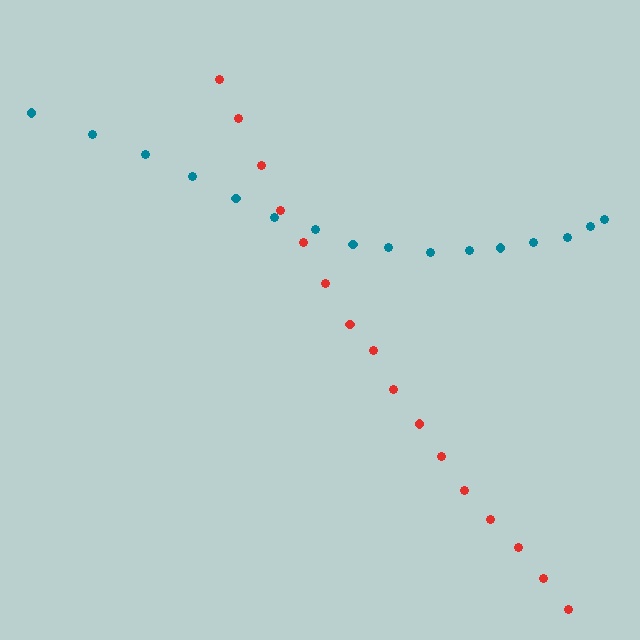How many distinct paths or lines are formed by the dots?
There are 2 distinct paths.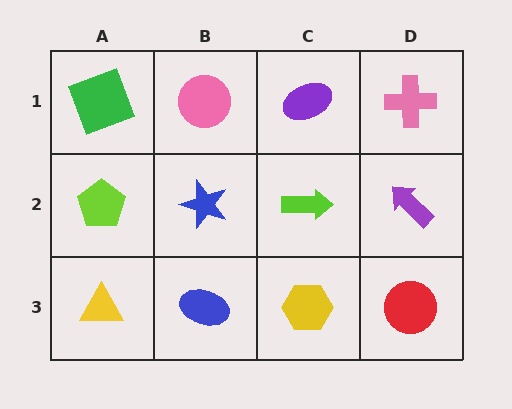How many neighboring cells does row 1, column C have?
3.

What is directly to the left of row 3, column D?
A yellow hexagon.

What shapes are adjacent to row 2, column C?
A purple ellipse (row 1, column C), a yellow hexagon (row 3, column C), a blue star (row 2, column B), a purple arrow (row 2, column D).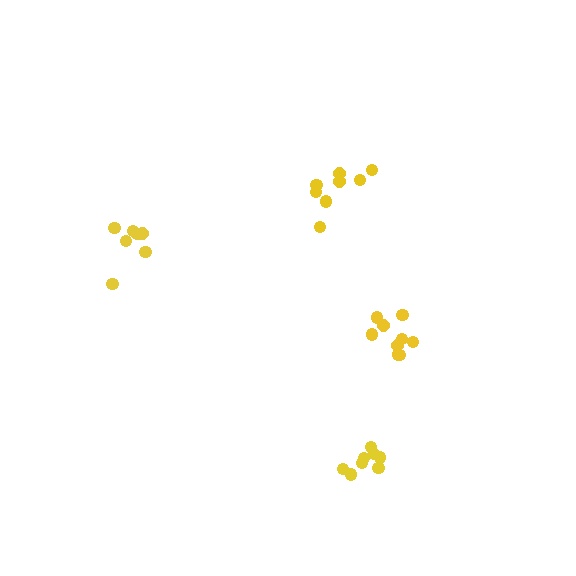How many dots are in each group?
Group 1: 9 dots, Group 2: 8 dots, Group 3: 8 dots, Group 4: 7 dots (32 total).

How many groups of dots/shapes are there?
There are 4 groups.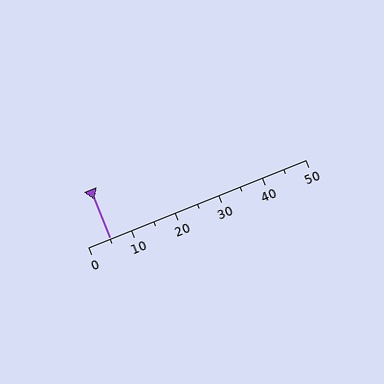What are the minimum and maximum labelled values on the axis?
The axis runs from 0 to 50.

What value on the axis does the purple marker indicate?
The marker indicates approximately 5.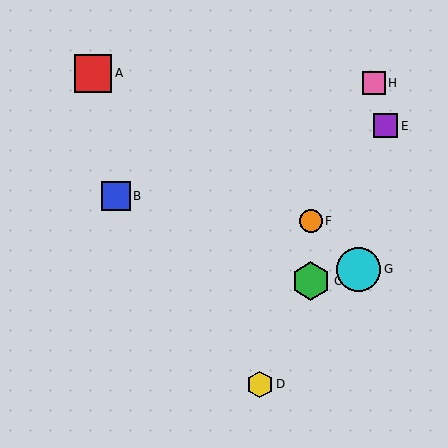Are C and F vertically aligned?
Yes, both are at x≈311.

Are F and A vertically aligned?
No, F is at x≈311 and A is at x≈93.